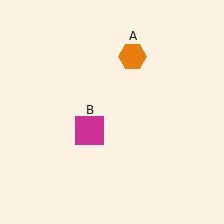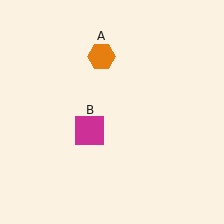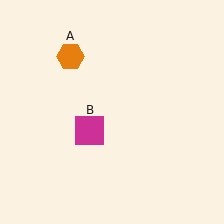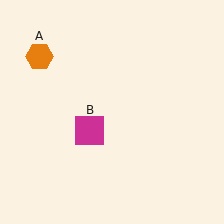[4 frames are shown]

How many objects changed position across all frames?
1 object changed position: orange hexagon (object A).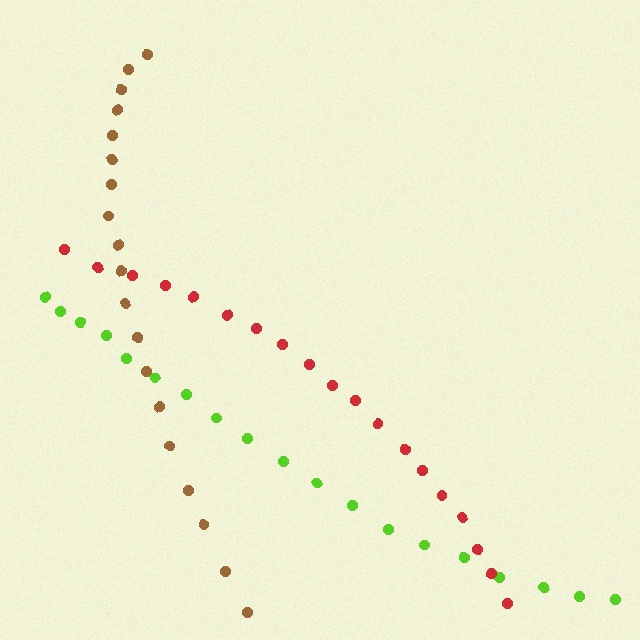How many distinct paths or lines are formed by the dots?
There are 3 distinct paths.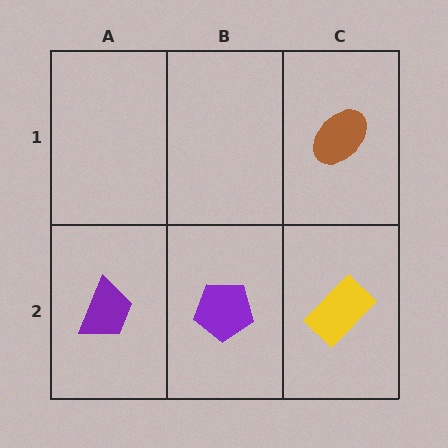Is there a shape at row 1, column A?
No, that cell is empty.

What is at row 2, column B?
A purple pentagon.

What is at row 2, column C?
A yellow rectangle.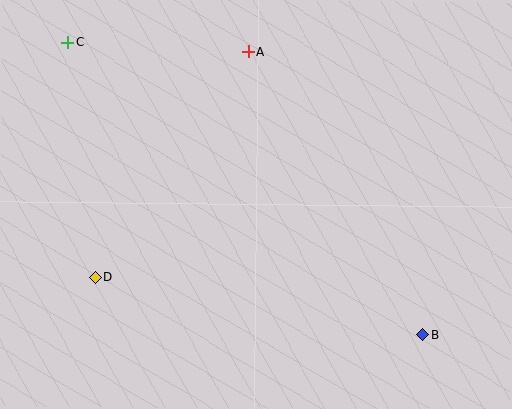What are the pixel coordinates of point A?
Point A is at (248, 52).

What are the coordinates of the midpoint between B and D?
The midpoint between B and D is at (259, 306).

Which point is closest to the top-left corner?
Point C is closest to the top-left corner.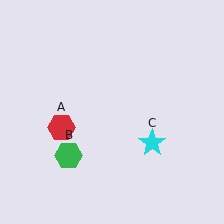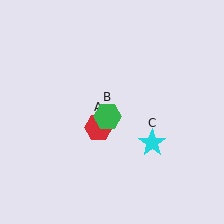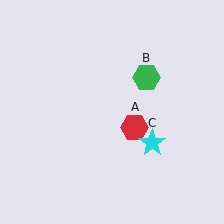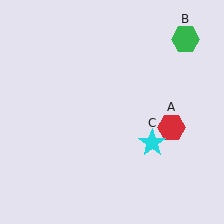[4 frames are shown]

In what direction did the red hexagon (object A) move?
The red hexagon (object A) moved right.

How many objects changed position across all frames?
2 objects changed position: red hexagon (object A), green hexagon (object B).